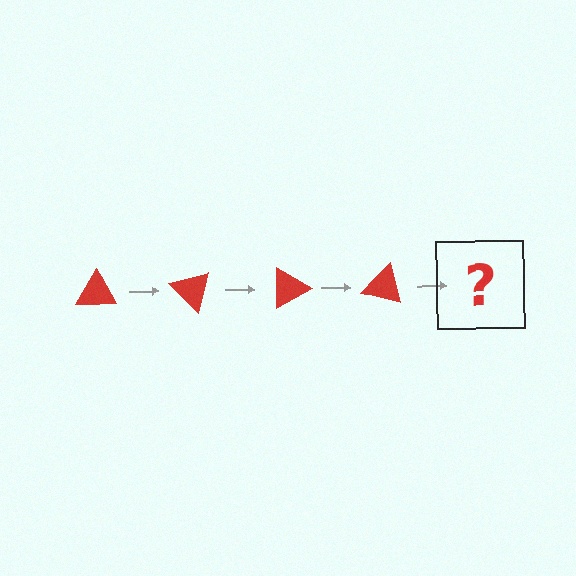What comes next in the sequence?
The next element should be a red triangle rotated 180 degrees.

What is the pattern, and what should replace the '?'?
The pattern is that the triangle rotates 45 degrees each step. The '?' should be a red triangle rotated 180 degrees.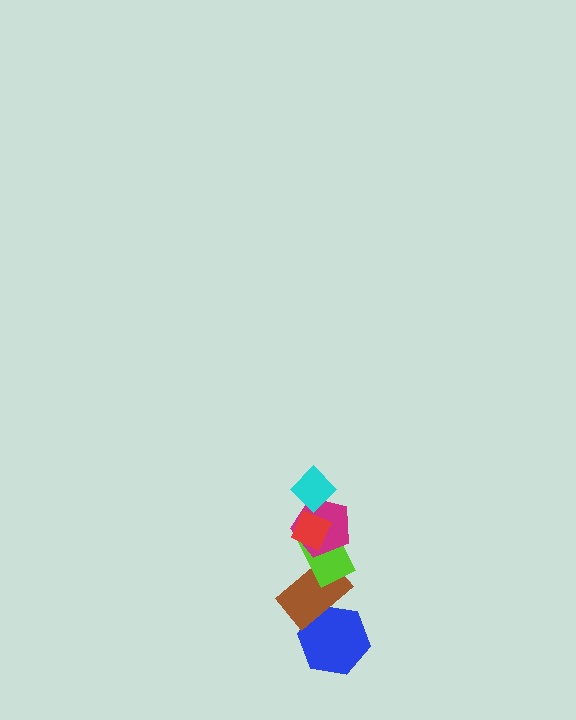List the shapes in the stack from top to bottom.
From top to bottom: the cyan diamond, the red diamond, the magenta pentagon, the lime rectangle, the brown rectangle, the blue hexagon.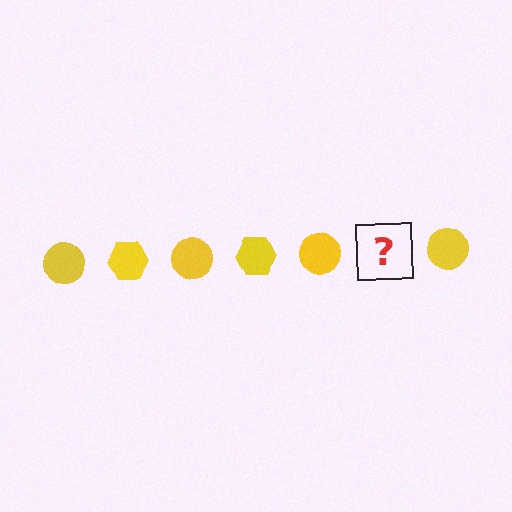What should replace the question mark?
The question mark should be replaced with a yellow hexagon.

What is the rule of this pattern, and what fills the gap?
The rule is that the pattern cycles through circle, hexagon shapes in yellow. The gap should be filled with a yellow hexagon.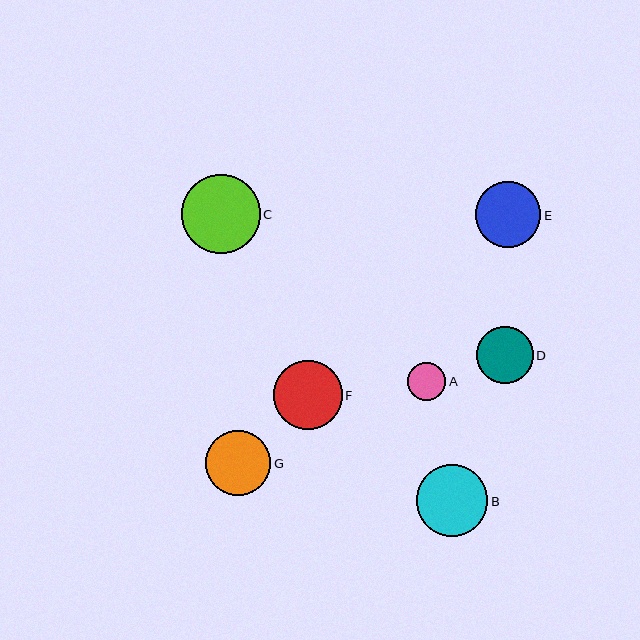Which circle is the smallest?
Circle A is the smallest with a size of approximately 38 pixels.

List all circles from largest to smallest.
From largest to smallest: C, B, F, E, G, D, A.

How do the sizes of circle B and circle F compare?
Circle B and circle F are approximately the same size.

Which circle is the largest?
Circle C is the largest with a size of approximately 79 pixels.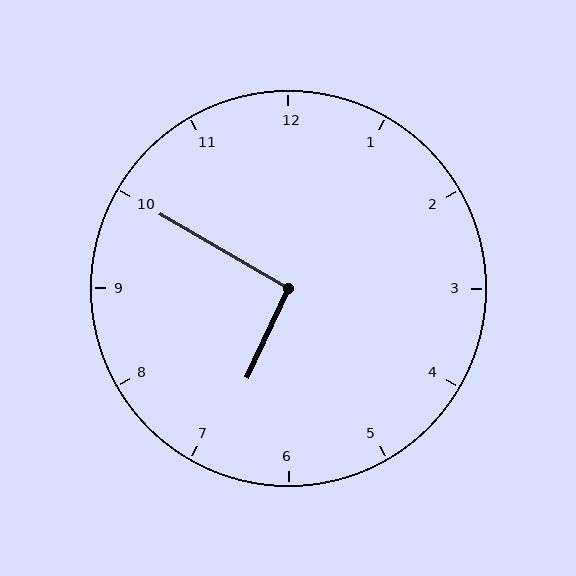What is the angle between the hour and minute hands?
Approximately 95 degrees.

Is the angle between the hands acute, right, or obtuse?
It is right.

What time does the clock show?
6:50.